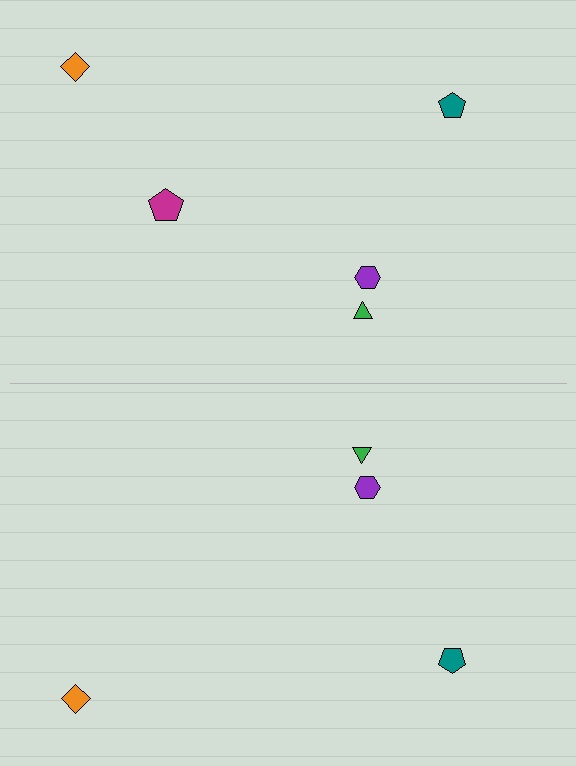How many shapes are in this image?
There are 9 shapes in this image.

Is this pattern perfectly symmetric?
No, the pattern is not perfectly symmetric. A magenta pentagon is missing from the bottom side.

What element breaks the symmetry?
A magenta pentagon is missing from the bottom side.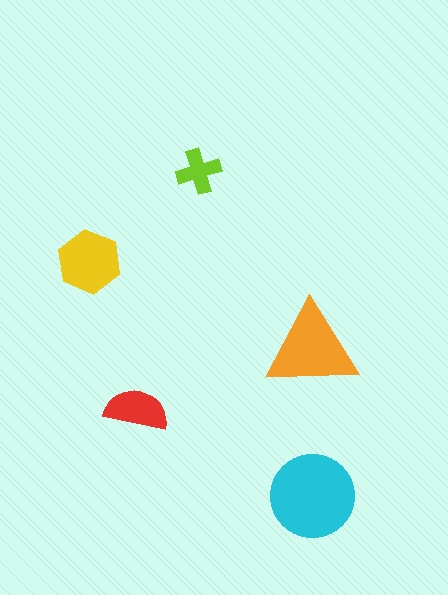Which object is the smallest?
The lime cross.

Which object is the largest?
The cyan circle.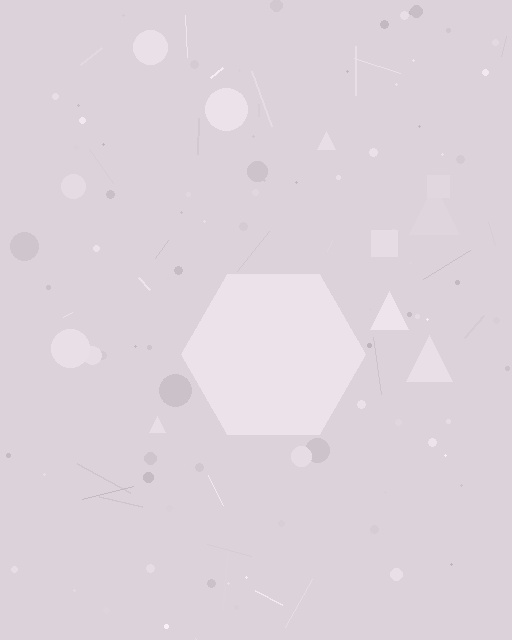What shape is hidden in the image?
A hexagon is hidden in the image.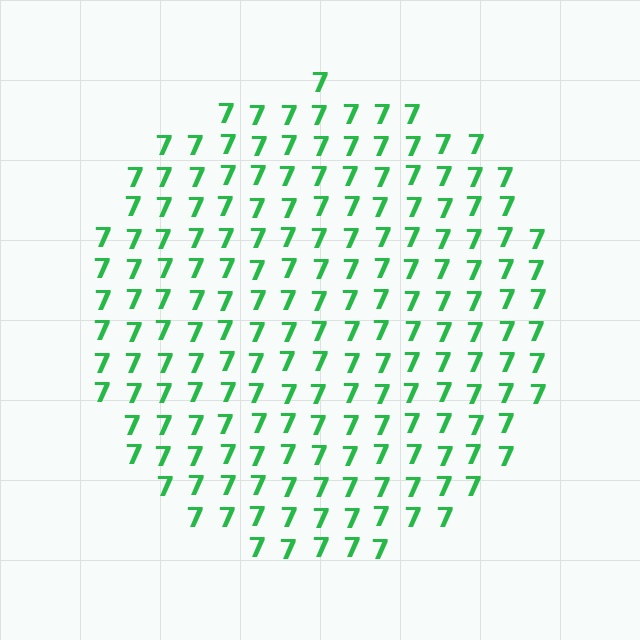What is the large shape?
The large shape is a circle.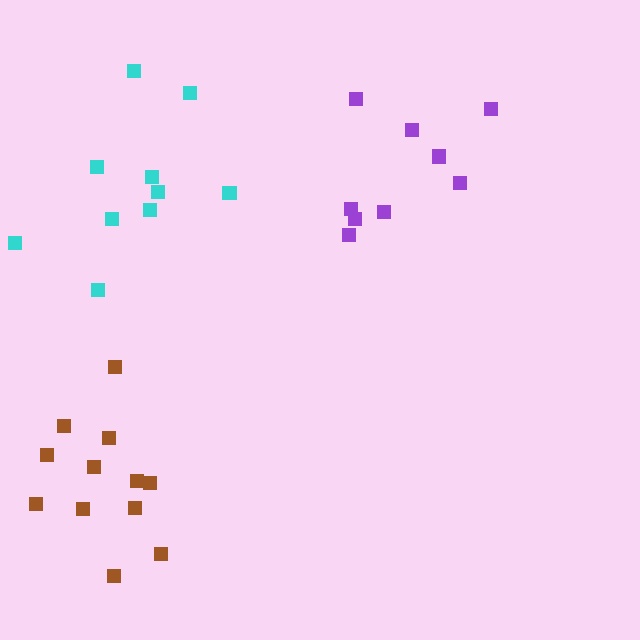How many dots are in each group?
Group 1: 9 dots, Group 2: 10 dots, Group 3: 12 dots (31 total).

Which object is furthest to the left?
The cyan cluster is leftmost.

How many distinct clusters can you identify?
There are 3 distinct clusters.